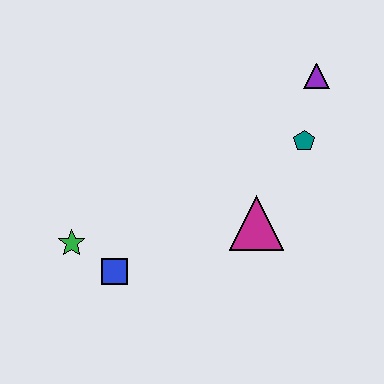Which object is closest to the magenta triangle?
The teal pentagon is closest to the magenta triangle.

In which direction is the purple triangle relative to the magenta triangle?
The purple triangle is above the magenta triangle.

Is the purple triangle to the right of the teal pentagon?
Yes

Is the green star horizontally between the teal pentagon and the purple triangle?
No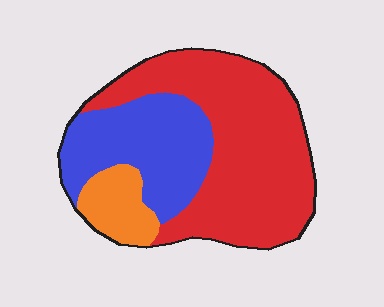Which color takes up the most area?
Red, at roughly 60%.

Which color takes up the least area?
Orange, at roughly 10%.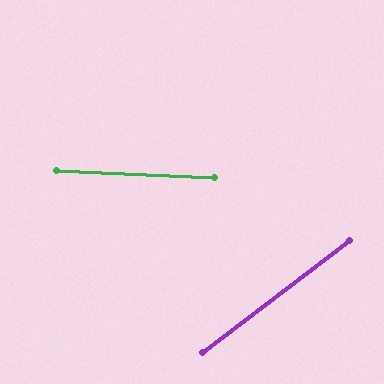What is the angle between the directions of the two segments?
Approximately 40 degrees.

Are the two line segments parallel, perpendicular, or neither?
Neither parallel nor perpendicular — they differ by about 40°.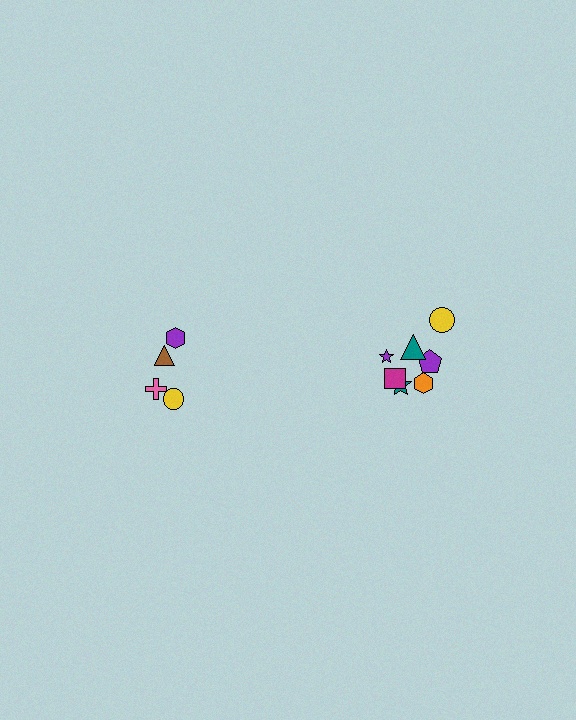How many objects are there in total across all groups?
There are 11 objects.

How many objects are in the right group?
There are 7 objects.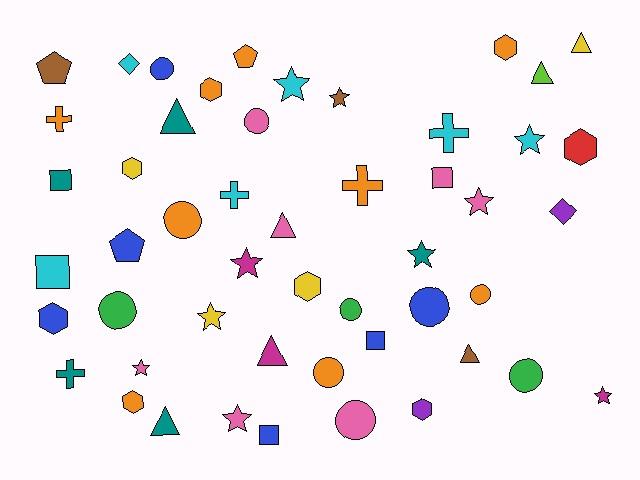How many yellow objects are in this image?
There are 4 yellow objects.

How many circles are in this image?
There are 10 circles.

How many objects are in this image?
There are 50 objects.